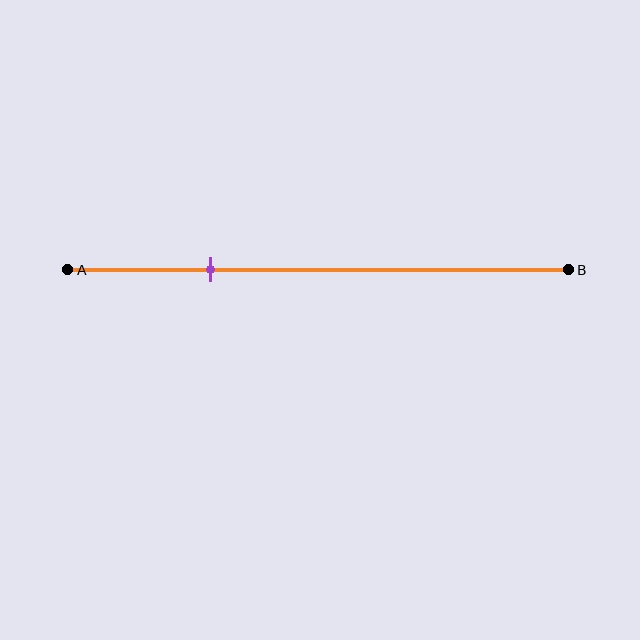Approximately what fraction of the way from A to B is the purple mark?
The purple mark is approximately 30% of the way from A to B.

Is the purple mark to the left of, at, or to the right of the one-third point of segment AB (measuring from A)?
The purple mark is to the left of the one-third point of segment AB.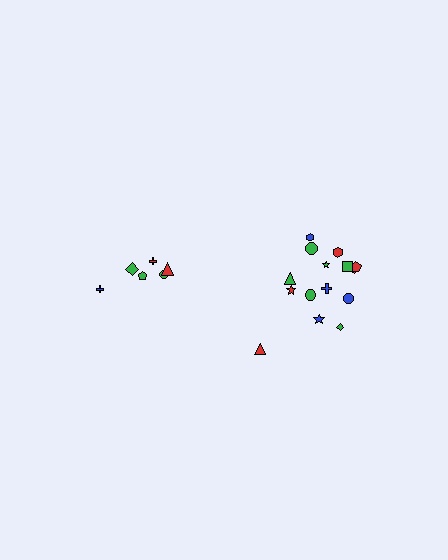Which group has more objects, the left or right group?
The right group.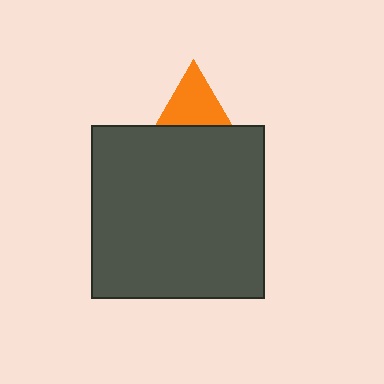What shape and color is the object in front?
The object in front is a dark gray square.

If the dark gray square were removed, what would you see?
You would see the complete orange triangle.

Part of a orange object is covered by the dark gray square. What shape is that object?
It is a triangle.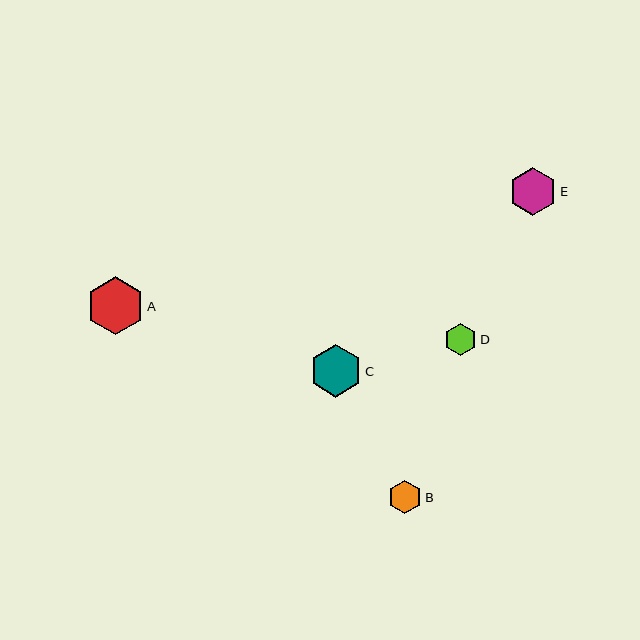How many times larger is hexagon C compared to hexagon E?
Hexagon C is approximately 1.1 times the size of hexagon E.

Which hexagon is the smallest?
Hexagon D is the smallest with a size of approximately 32 pixels.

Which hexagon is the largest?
Hexagon A is the largest with a size of approximately 58 pixels.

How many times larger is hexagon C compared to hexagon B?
Hexagon C is approximately 1.6 times the size of hexagon B.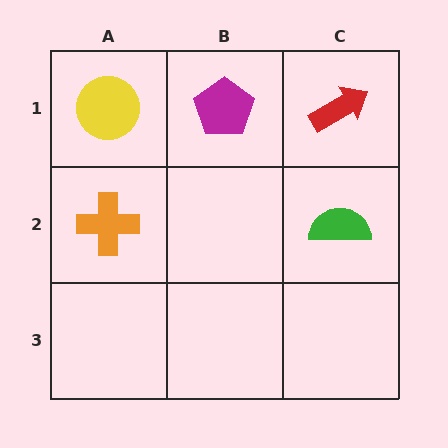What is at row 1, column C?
A red arrow.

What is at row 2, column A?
An orange cross.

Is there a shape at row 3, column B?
No, that cell is empty.